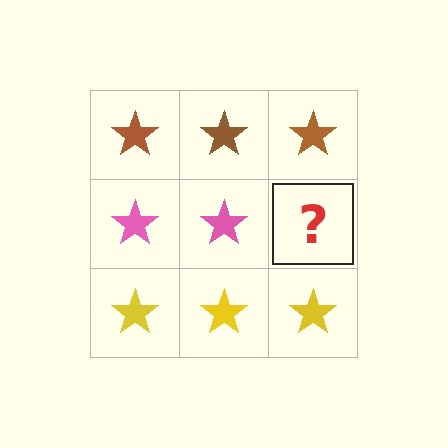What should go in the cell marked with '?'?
The missing cell should contain a pink star.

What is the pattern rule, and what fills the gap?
The rule is that each row has a consistent color. The gap should be filled with a pink star.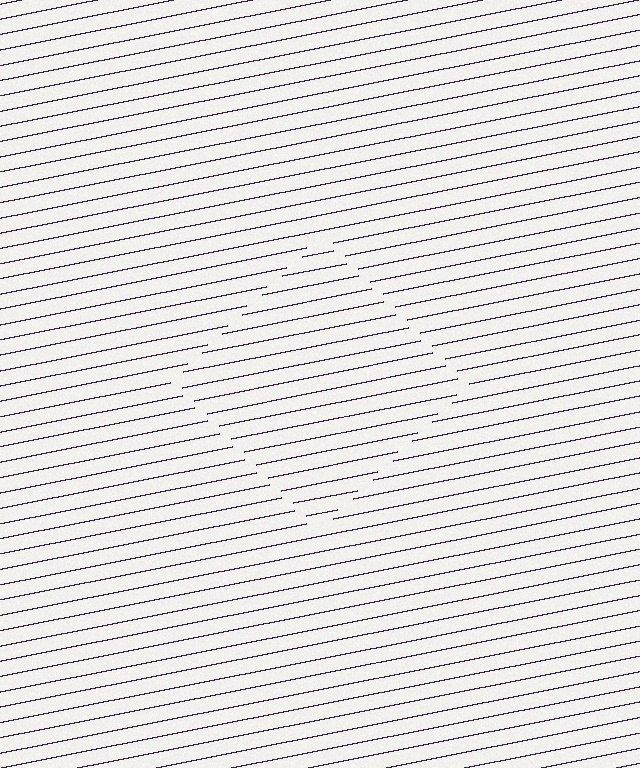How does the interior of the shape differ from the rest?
The interior of the shape contains the same grating, shifted by half a period — the contour is defined by the phase discontinuity where line-ends from the inner and outer gratings abut.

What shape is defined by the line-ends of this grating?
An illusory square. The interior of the shape contains the same grating, shifted by half a period — the contour is defined by the phase discontinuity where line-ends from the inner and outer gratings abut.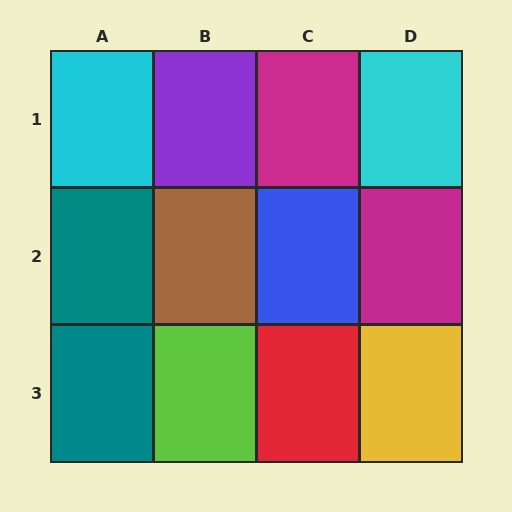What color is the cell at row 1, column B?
Purple.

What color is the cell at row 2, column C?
Blue.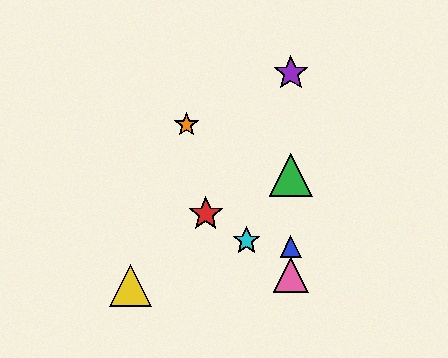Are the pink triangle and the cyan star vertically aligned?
No, the pink triangle is at x≈291 and the cyan star is at x≈247.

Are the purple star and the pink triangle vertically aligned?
Yes, both are at x≈291.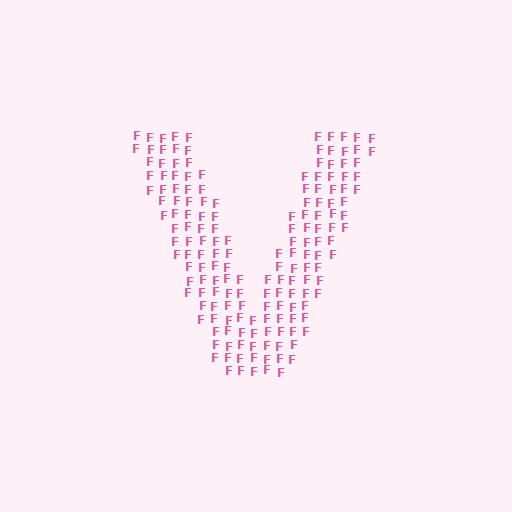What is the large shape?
The large shape is the letter V.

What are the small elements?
The small elements are letter F's.